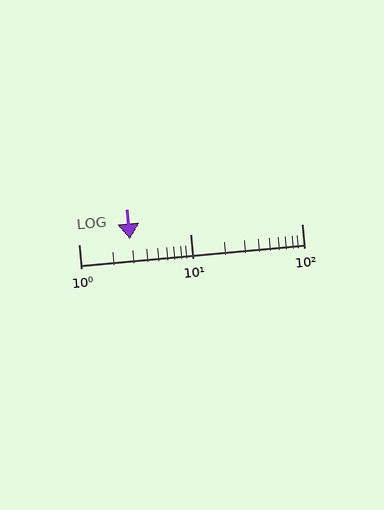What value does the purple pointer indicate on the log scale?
The pointer indicates approximately 2.9.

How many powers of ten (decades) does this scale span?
The scale spans 2 decades, from 1 to 100.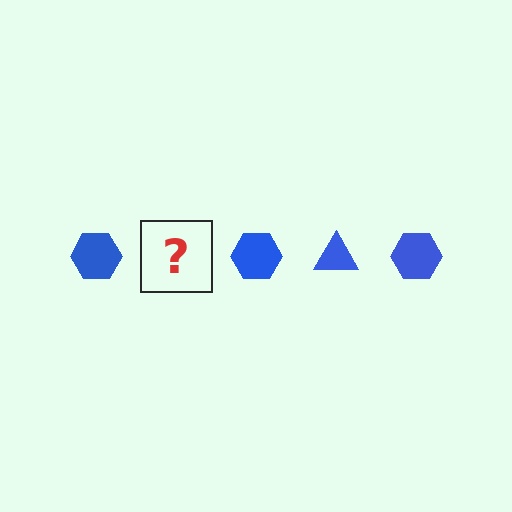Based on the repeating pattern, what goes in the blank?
The blank should be a blue triangle.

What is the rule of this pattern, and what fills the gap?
The rule is that the pattern cycles through hexagon, triangle shapes in blue. The gap should be filled with a blue triangle.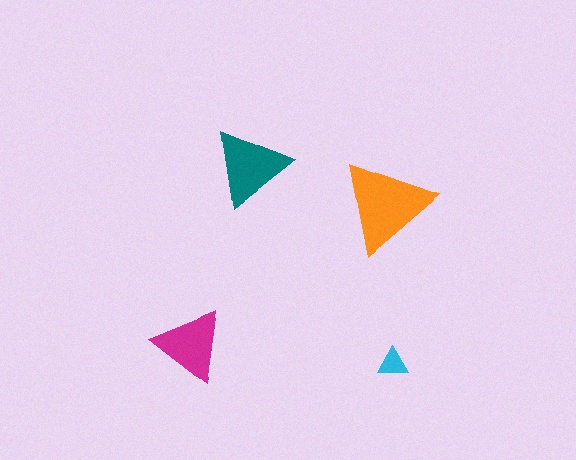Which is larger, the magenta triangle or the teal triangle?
The teal one.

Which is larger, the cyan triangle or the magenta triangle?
The magenta one.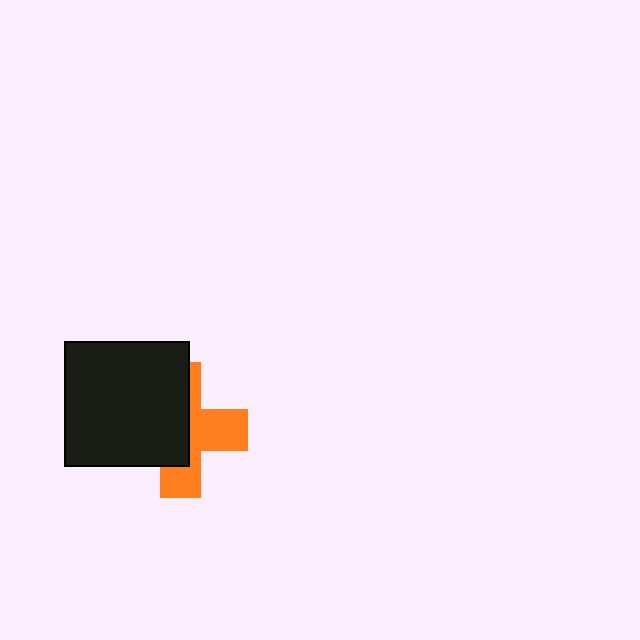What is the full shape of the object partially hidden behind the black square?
The partially hidden object is an orange cross.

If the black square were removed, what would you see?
You would see the complete orange cross.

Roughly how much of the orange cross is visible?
About half of it is visible (roughly 46%).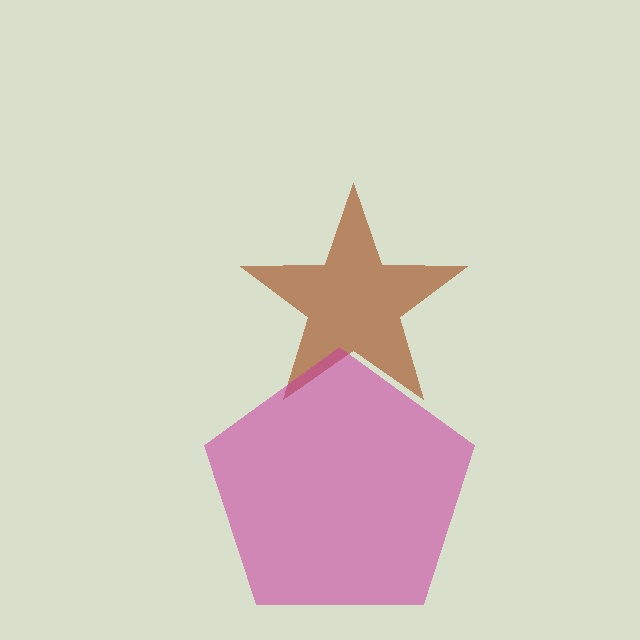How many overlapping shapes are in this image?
There are 2 overlapping shapes in the image.